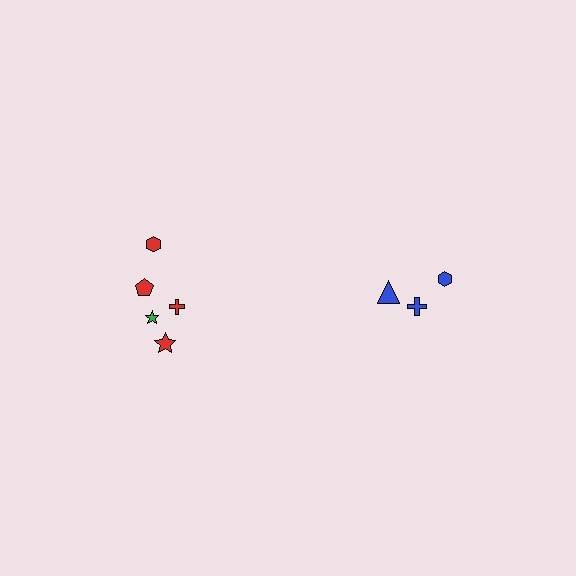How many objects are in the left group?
There are 5 objects.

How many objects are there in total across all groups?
There are 8 objects.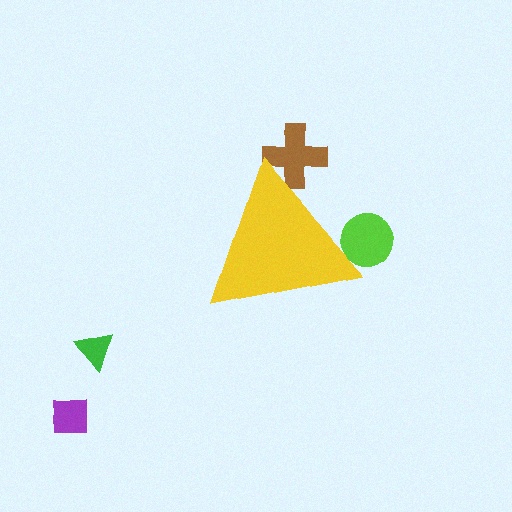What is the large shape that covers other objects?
A yellow triangle.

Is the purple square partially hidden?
No, the purple square is fully visible.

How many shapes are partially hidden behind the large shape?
2 shapes are partially hidden.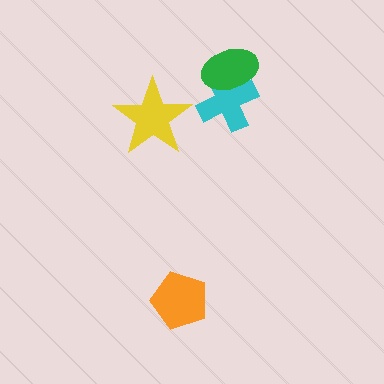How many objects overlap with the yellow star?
0 objects overlap with the yellow star.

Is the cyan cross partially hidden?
Yes, it is partially covered by another shape.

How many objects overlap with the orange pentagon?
0 objects overlap with the orange pentagon.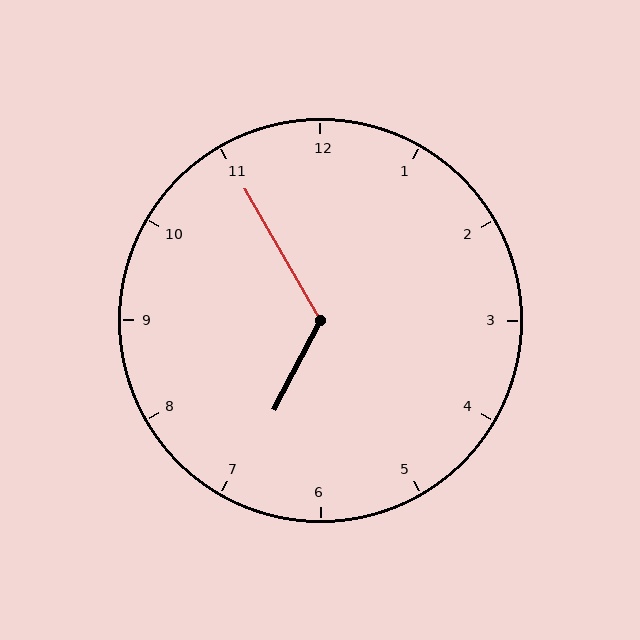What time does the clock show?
6:55.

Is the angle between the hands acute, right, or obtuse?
It is obtuse.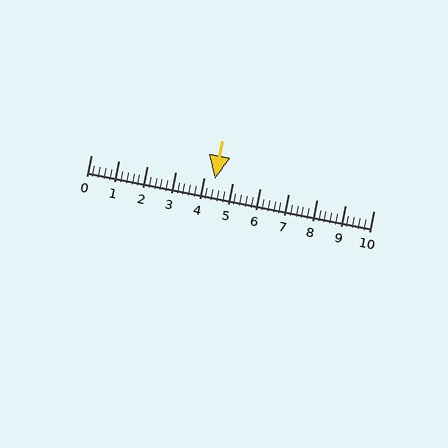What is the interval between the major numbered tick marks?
The major tick marks are spaced 1 units apart.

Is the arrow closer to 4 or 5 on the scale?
The arrow is closer to 4.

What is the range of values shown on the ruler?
The ruler shows values from 0 to 10.